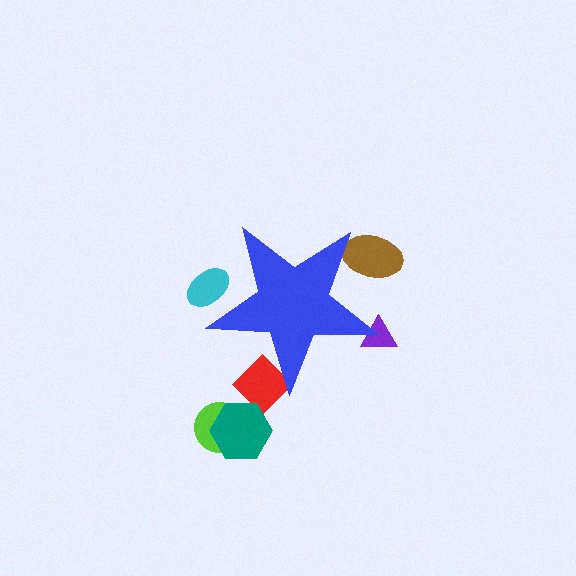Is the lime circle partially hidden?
No, the lime circle is fully visible.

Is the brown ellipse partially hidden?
Yes, the brown ellipse is partially hidden behind the blue star.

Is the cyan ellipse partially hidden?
Yes, the cyan ellipse is partially hidden behind the blue star.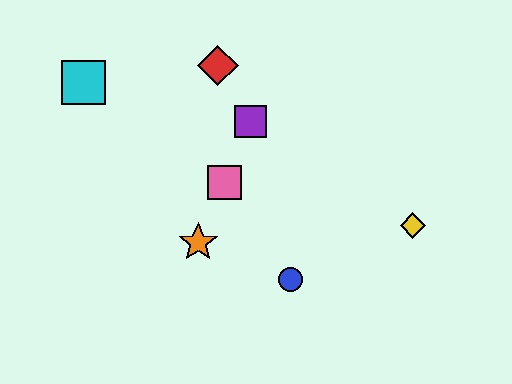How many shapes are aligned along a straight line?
4 shapes (the green diamond, the purple square, the orange star, the pink square) are aligned along a straight line.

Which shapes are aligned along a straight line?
The green diamond, the purple square, the orange star, the pink square are aligned along a straight line.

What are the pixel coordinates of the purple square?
The purple square is at (250, 122).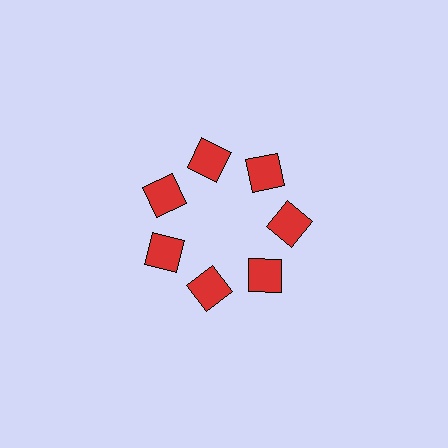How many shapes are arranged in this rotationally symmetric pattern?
There are 7 shapes, arranged in 7 groups of 1.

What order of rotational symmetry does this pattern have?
This pattern has 7-fold rotational symmetry.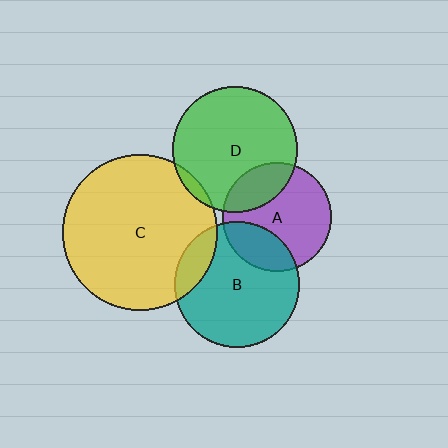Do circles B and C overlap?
Yes.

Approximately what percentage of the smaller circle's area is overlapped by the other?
Approximately 15%.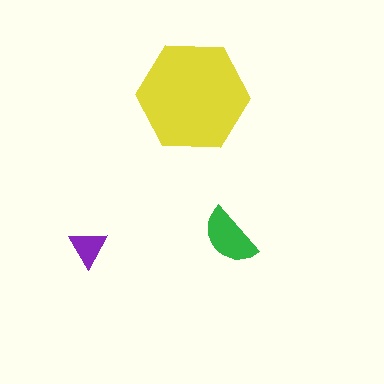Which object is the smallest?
The purple triangle.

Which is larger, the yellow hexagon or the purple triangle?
The yellow hexagon.